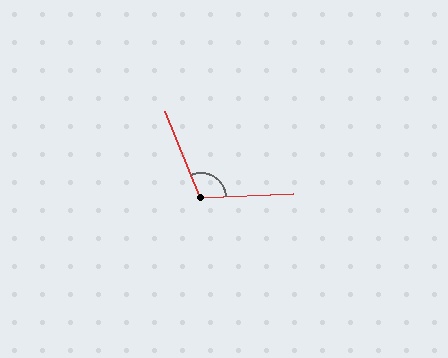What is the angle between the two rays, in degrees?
Approximately 109 degrees.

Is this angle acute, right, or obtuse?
It is obtuse.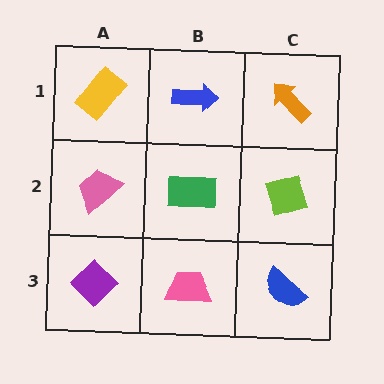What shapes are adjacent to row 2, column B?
A blue arrow (row 1, column B), a pink trapezoid (row 3, column B), a pink trapezoid (row 2, column A), a lime diamond (row 2, column C).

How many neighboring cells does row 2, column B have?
4.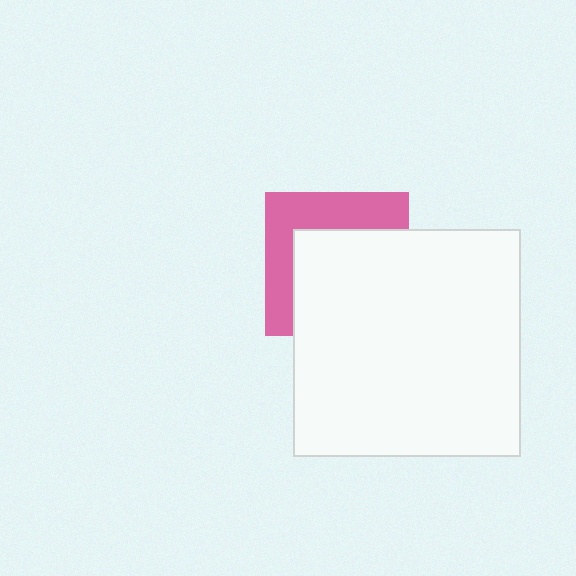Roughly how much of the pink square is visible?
A small part of it is visible (roughly 41%).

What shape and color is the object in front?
The object in front is a white square.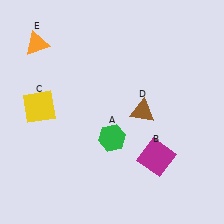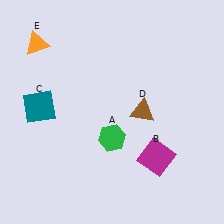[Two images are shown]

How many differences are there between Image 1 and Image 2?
There is 1 difference between the two images.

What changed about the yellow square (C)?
In Image 1, C is yellow. In Image 2, it changed to teal.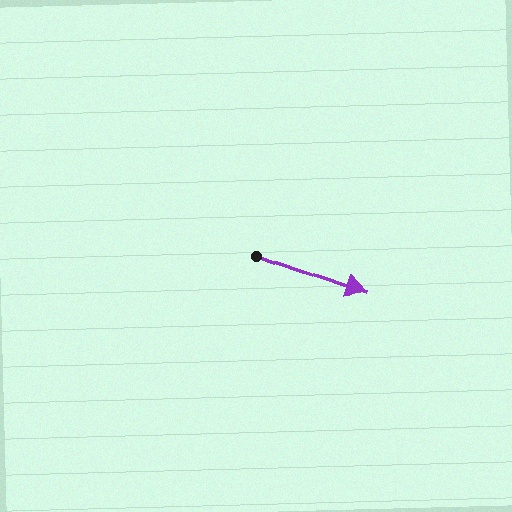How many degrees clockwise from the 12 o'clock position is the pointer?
Approximately 109 degrees.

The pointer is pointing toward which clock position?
Roughly 4 o'clock.